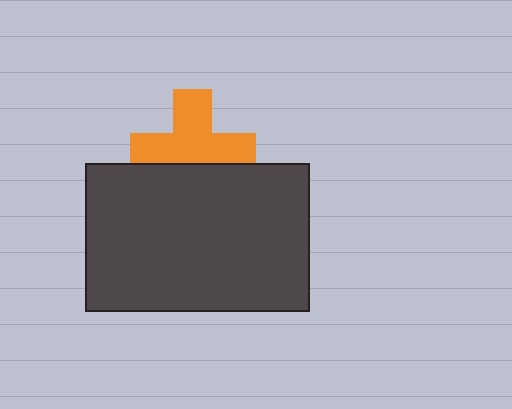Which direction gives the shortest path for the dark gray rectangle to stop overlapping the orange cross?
Moving down gives the shortest separation.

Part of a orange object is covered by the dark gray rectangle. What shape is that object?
It is a cross.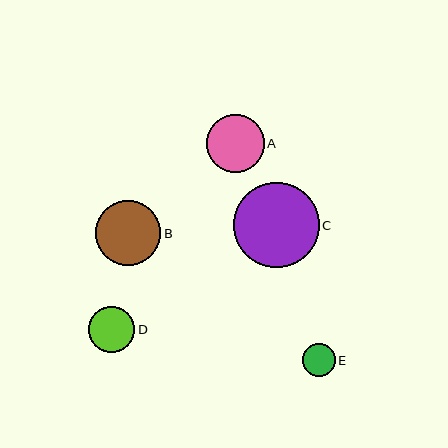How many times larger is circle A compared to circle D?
Circle A is approximately 1.3 times the size of circle D.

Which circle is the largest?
Circle C is the largest with a size of approximately 85 pixels.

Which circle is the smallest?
Circle E is the smallest with a size of approximately 33 pixels.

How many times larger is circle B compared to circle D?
Circle B is approximately 1.4 times the size of circle D.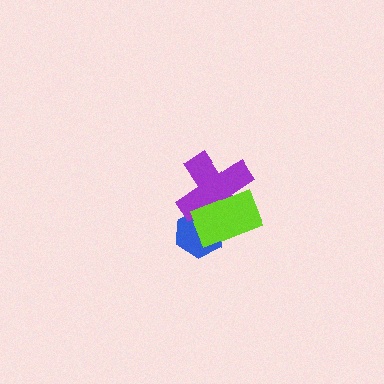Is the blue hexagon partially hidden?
Yes, it is partially covered by another shape.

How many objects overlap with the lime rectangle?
2 objects overlap with the lime rectangle.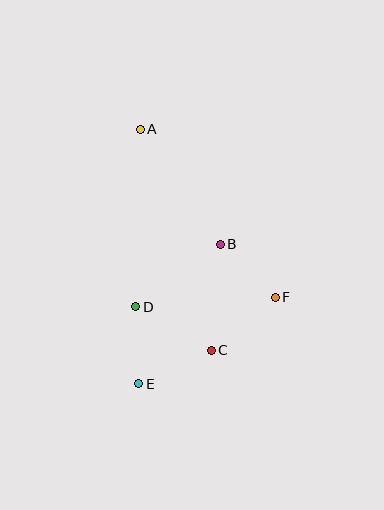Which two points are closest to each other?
Points B and F are closest to each other.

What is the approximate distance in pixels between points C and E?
The distance between C and E is approximately 80 pixels.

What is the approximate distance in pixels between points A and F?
The distance between A and F is approximately 215 pixels.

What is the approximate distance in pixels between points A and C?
The distance between A and C is approximately 232 pixels.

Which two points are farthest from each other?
Points A and E are farthest from each other.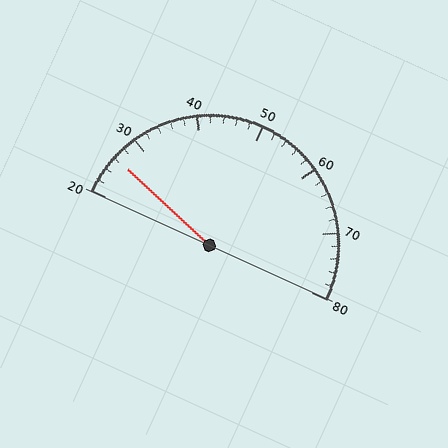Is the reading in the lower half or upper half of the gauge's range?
The reading is in the lower half of the range (20 to 80).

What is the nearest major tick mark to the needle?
The nearest major tick mark is 30.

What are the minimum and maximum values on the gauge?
The gauge ranges from 20 to 80.